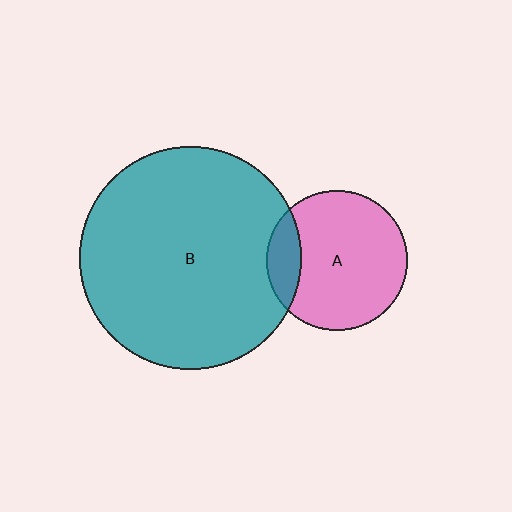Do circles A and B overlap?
Yes.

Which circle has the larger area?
Circle B (teal).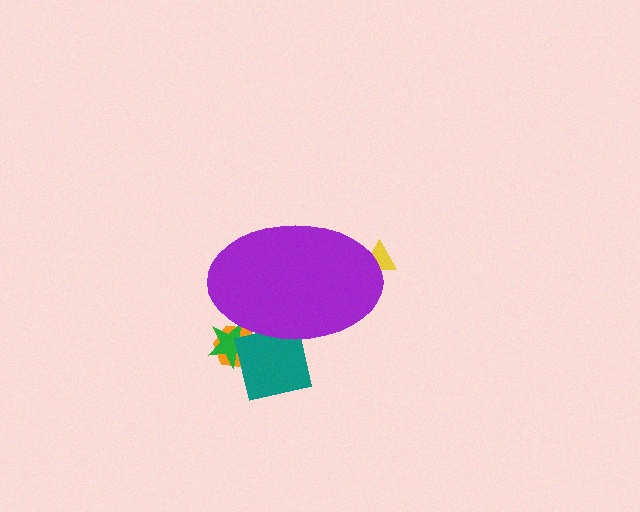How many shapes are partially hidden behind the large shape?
4 shapes are partially hidden.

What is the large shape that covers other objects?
A purple ellipse.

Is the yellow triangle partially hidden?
Yes, the yellow triangle is partially hidden behind the purple ellipse.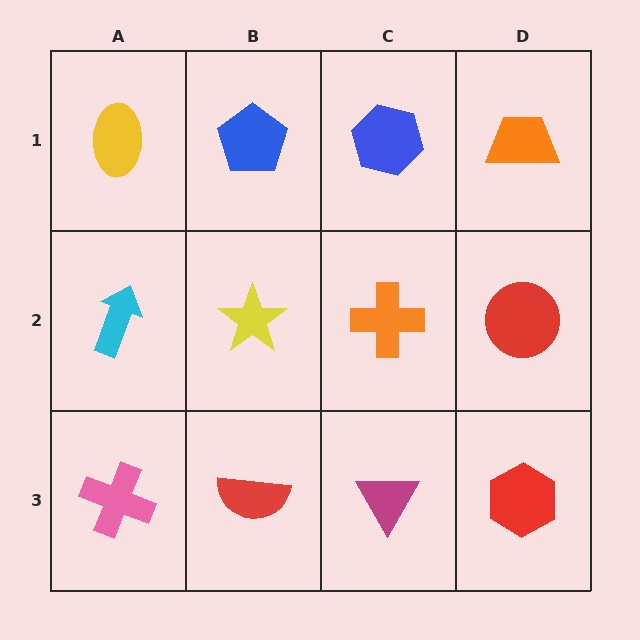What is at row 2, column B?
A yellow star.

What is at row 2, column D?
A red circle.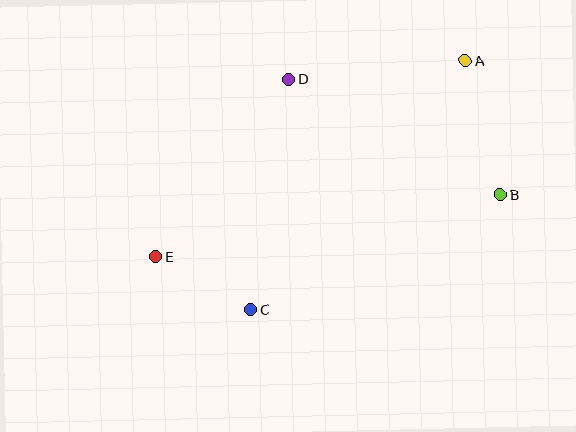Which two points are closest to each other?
Points C and E are closest to each other.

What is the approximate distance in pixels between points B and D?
The distance between B and D is approximately 241 pixels.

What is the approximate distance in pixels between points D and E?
The distance between D and E is approximately 222 pixels.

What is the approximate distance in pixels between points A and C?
The distance between A and C is approximately 328 pixels.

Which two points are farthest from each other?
Points A and E are farthest from each other.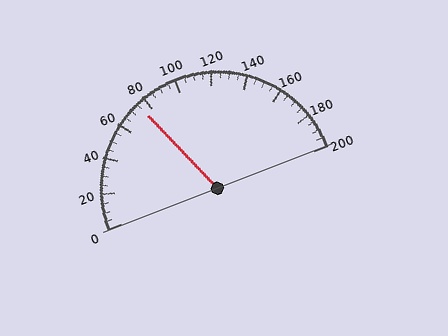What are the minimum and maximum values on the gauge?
The gauge ranges from 0 to 200.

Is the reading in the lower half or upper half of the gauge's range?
The reading is in the lower half of the range (0 to 200).